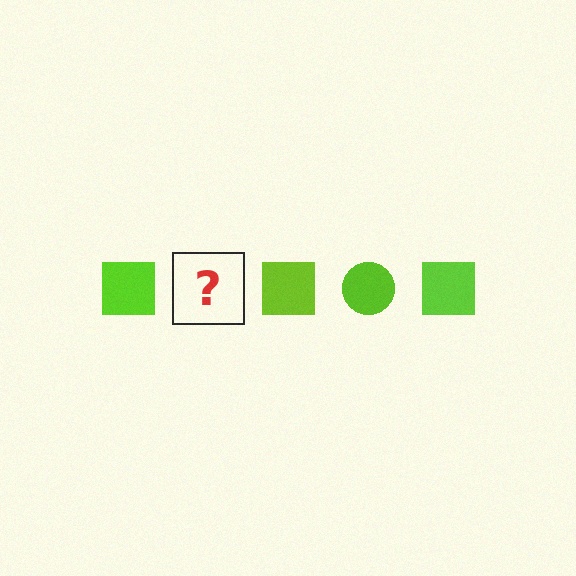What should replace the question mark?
The question mark should be replaced with a lime circle.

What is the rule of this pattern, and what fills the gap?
The rule is that the pattern cycles through square, circle shapes in lime. The gap should be filled with a lime circle.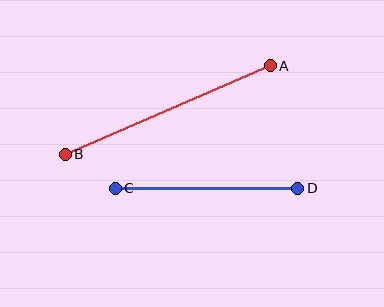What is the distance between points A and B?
The distance is approximately 223 pixels.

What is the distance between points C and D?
The distance is approximately 182 pixels.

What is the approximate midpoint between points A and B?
The midpoint is at approximately (168, 110) pixels.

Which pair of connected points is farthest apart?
Points A and B are farthest apart.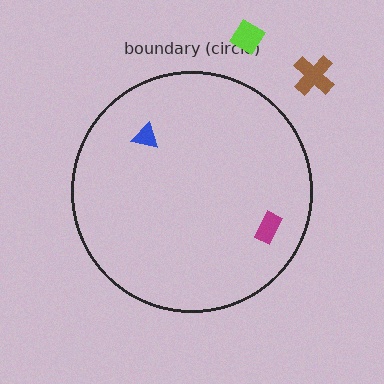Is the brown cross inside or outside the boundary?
Outside.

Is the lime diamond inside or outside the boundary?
Outside.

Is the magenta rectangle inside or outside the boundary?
Inside.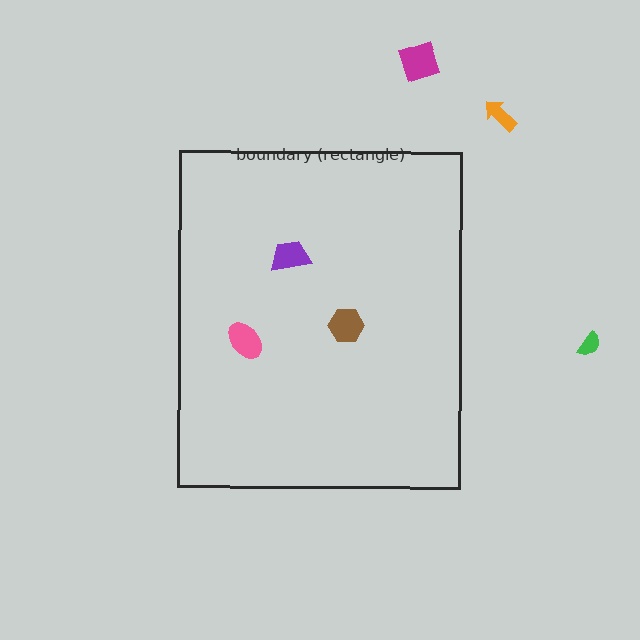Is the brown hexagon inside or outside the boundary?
Inside.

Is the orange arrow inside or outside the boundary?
Outside.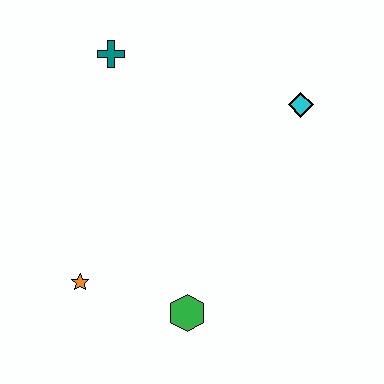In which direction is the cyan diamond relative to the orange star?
The cyan diamond is to the right of the orange star.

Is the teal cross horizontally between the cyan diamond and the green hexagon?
No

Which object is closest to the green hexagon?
The orange star is closest to the green hexagon.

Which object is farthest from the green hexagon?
The teal cross is farthest from the green hexagon.